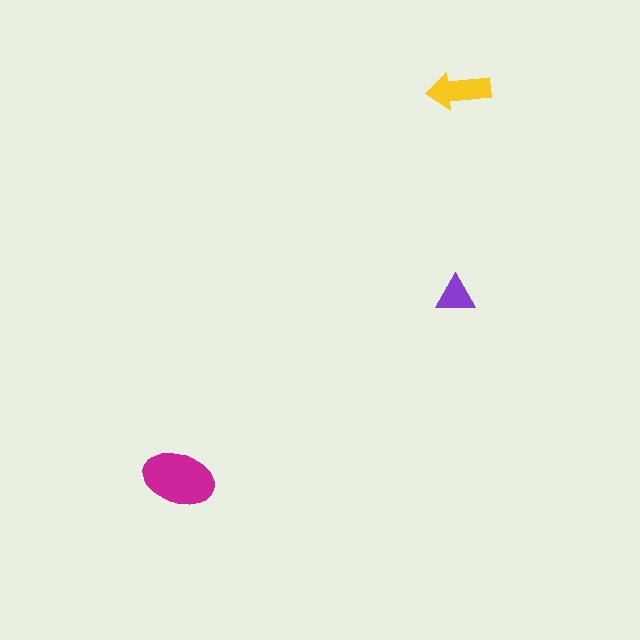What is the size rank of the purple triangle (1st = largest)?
3rd.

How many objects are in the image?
There are 3 objects in the image.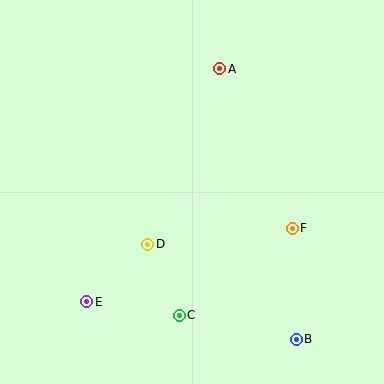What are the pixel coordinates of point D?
Point D is at (148, 244).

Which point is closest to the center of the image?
Point D at (148, 244) is closest to the center.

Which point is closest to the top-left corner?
Point A is closest to the top-left corner.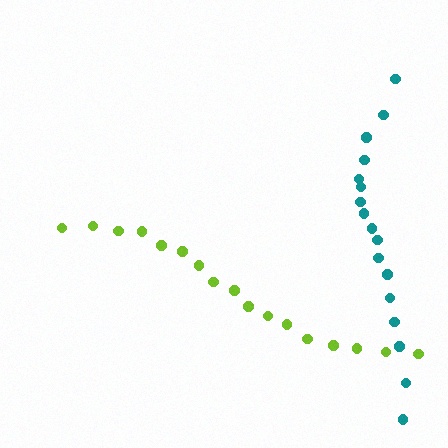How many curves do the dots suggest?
There are 2 distinct paths.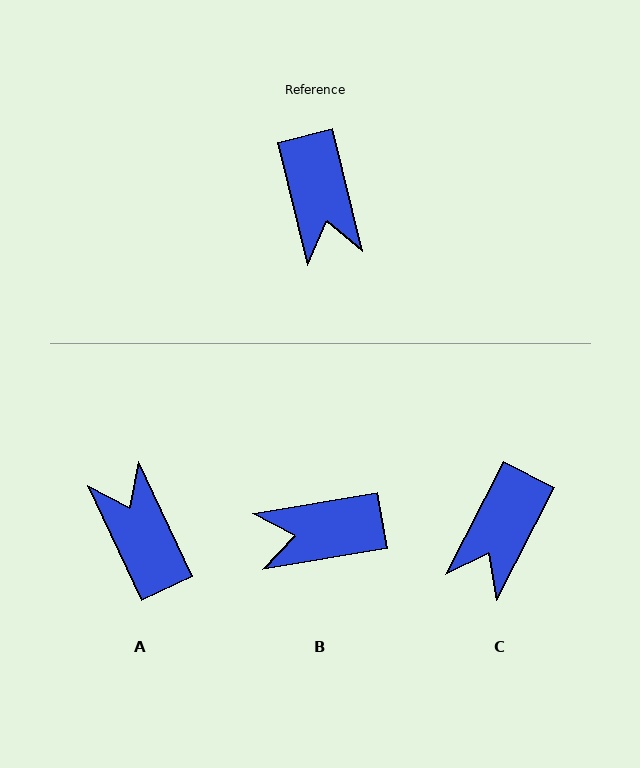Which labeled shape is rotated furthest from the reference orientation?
A, about 169 degrees away.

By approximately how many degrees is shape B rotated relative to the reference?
Approximately 94 degrees clockwise.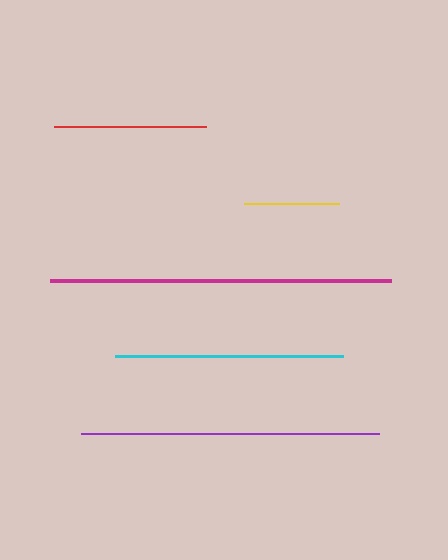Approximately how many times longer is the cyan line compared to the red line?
The cyan line is approximately 1.5 times the length of the red line.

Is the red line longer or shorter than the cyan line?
The cyan line is longer than the red line.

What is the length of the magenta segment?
The magenta segment is approximately 340 pixels long.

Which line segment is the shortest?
The yellow line is the shortest at approximately 95 pixels.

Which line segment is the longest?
The magenta line is the longest at approximately 340 pixels.